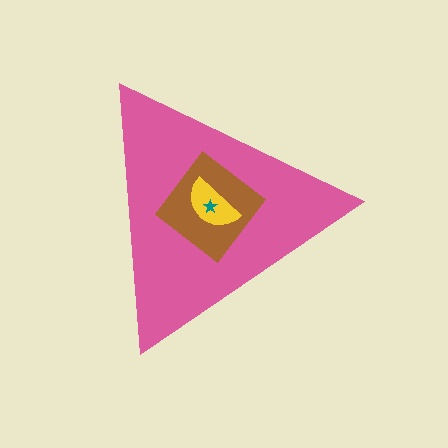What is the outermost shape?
The pink triangle.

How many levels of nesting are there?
4.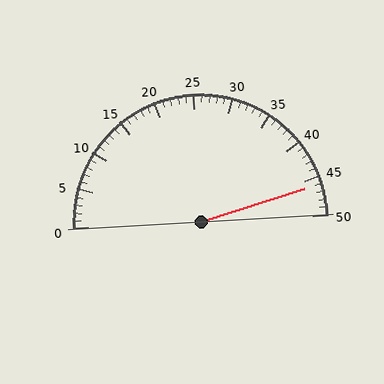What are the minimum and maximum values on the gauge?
The gauge ranges from 0 to 50.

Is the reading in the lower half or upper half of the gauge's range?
The reading is in the upper half of the range (0 to 50).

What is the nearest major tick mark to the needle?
The nearest major tick mark is 45.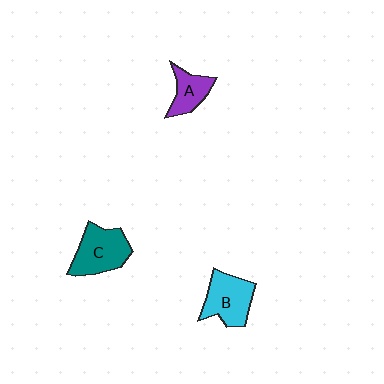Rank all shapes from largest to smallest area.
From largest to smallest: C (teal), B (cyan), A (purple).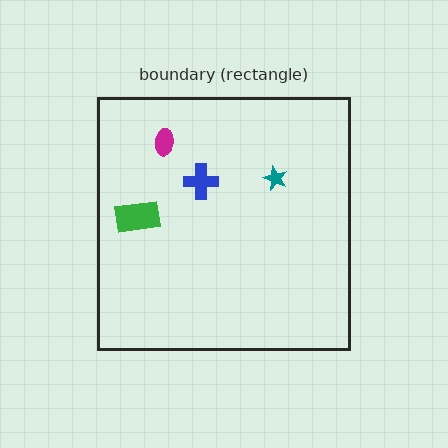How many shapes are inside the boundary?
4 inside, 0 outside.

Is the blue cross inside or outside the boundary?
Inside.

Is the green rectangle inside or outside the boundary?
Inside.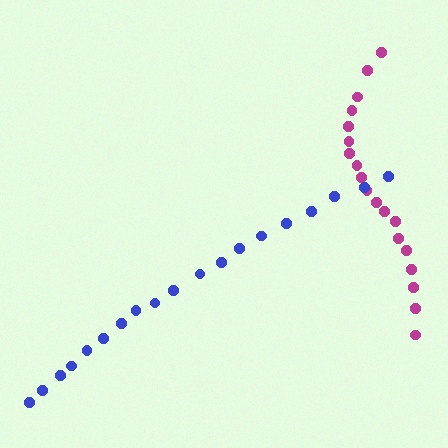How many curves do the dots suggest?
There are 2 distinct paths.